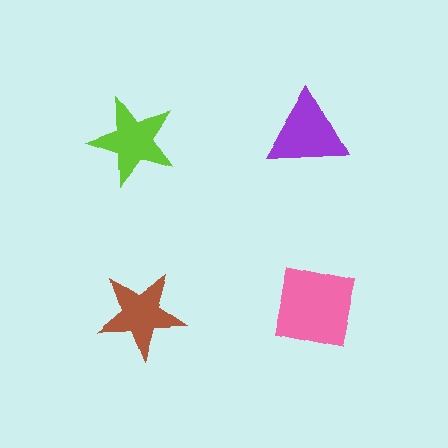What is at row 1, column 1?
A lime star.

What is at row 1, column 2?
A purple triangle.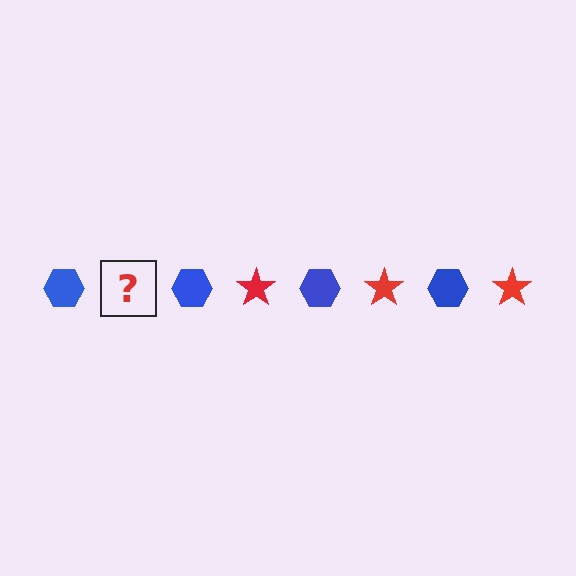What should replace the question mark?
The question mark should be replaced with a red star.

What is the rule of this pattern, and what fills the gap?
The rule is that the pattern alternates between blue hexagon and red star. The gap should be filled with a red star.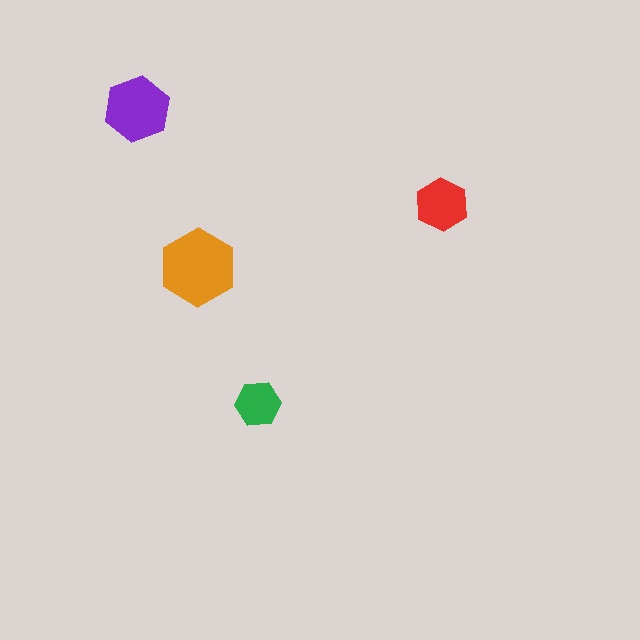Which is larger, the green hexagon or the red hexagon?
The red one.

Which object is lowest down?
The green hexagon is bottommost.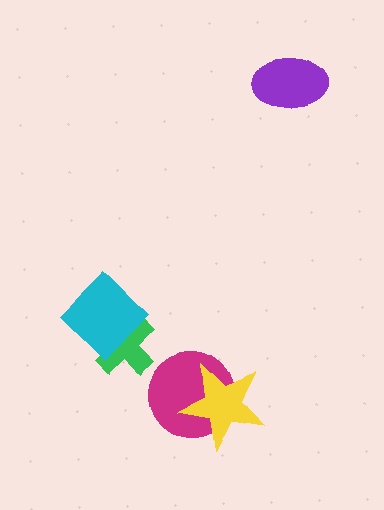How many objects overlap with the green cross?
1 object overlaps with the green cross.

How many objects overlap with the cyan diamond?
1 object overlaps with the cyan diamond.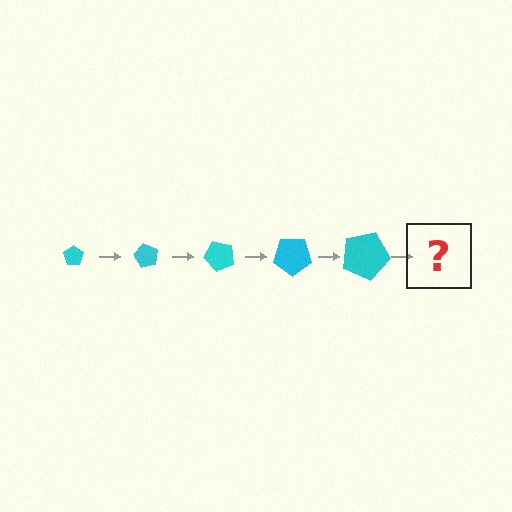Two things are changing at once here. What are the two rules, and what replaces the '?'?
The two rules are that the pentagon grows larger each step and it rotates 60 degrees each step. The '?' should be a pentagon, larger than the previous one and rotated 300 degrees from the start.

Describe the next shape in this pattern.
It should be a pentagon, larger than the previous one and rotated 300 degrees from the start.